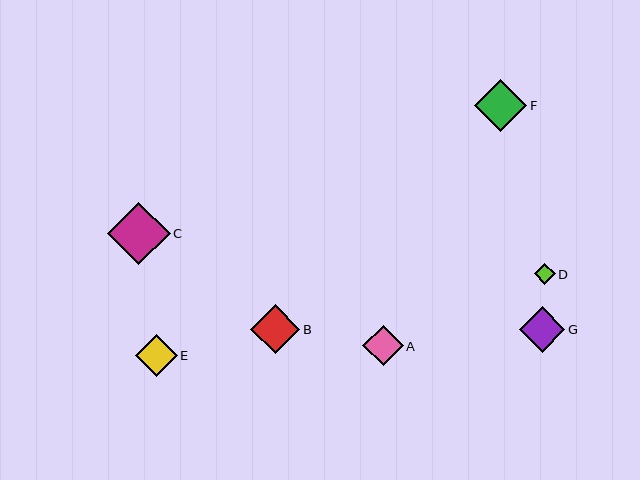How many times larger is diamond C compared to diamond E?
Diamond C is approximately 1.5 times the size of diamond E.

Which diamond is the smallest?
Diamond D is the smallest with a size of approximately 21 pixels.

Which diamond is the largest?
Diamond C is the largest with a size of approximately 62 pixels.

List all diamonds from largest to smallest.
From largest to smallest: C, F, B, G, E, A, D.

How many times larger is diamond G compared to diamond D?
Diamond G is approximately 2.2 times the size of diamond D.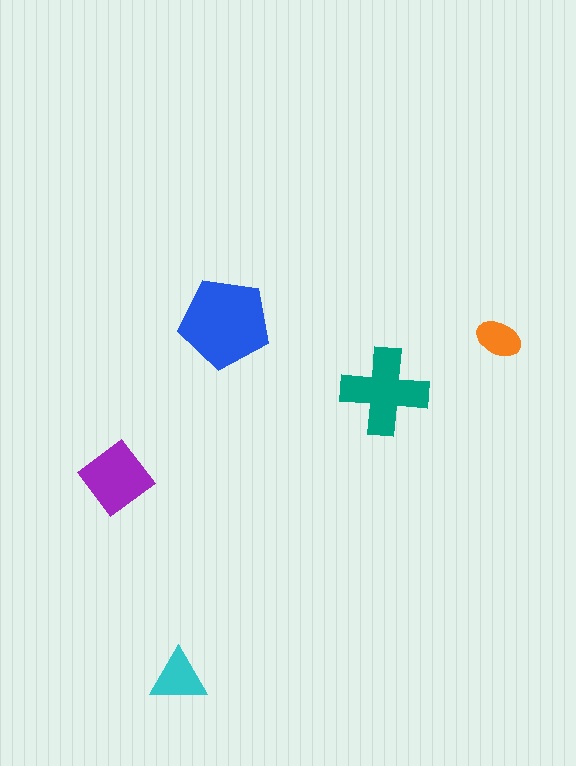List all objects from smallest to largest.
The orange ellipse, the cyan triangle, the purple diamond, the teal cross, the blue pentagon.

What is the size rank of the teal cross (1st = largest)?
2nd.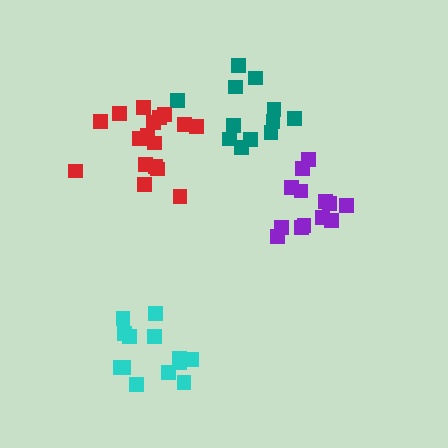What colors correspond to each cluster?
The clusters are colored: teal, cyan, purple, red.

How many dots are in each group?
Group 1: 12 dots, Group 2: 13 dots, Group 3: 13 dots, Group 4: 17 dots (55 total).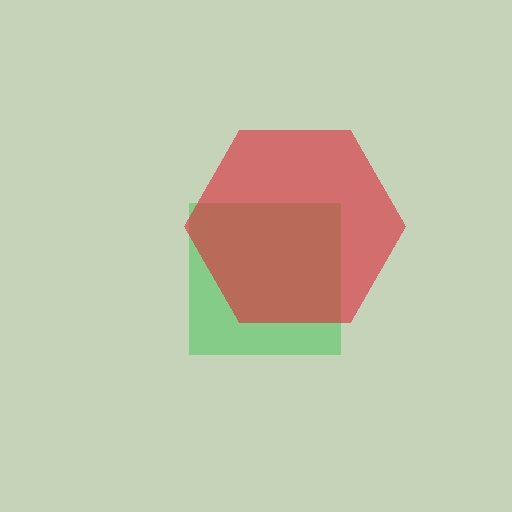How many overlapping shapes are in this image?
There are 2 overlapping shapes in the image.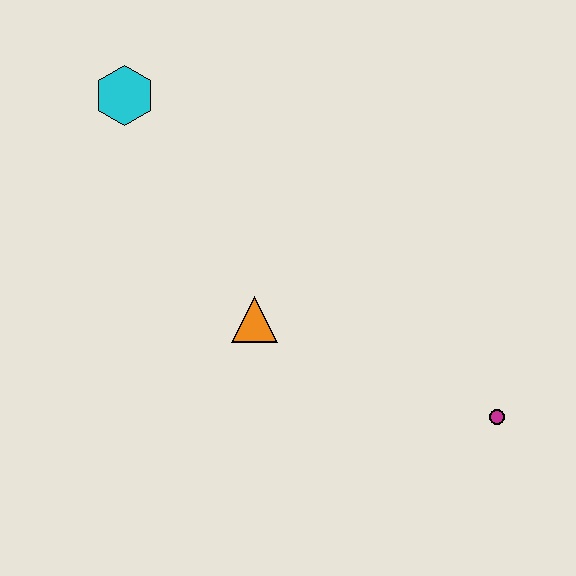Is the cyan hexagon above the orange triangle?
Yes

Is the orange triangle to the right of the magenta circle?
No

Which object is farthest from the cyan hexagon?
The magenta circle is farthest from the cyan hexagon.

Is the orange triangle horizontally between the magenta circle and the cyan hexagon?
Yes